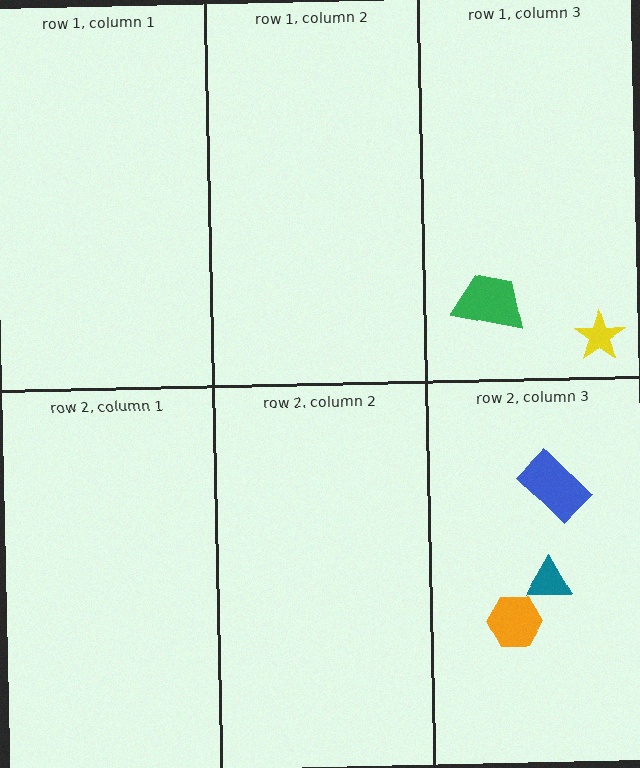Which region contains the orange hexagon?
The row 2, column 3 region.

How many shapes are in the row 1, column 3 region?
2.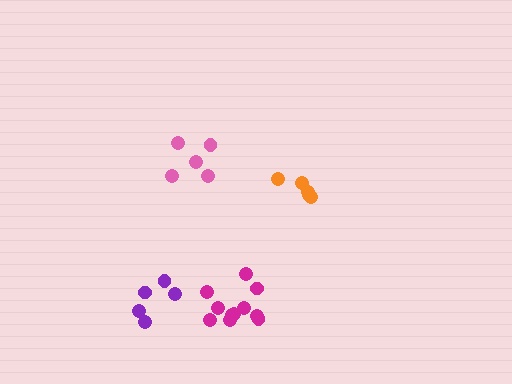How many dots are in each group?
Group 1: 5 dots, Group 2: 11 dots, Group 3: 5 dots, Group 4: 5 dots (26 total).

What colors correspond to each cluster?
The clusters are colored: pink, magenta, orange, purple.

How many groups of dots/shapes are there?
There are 4 groups.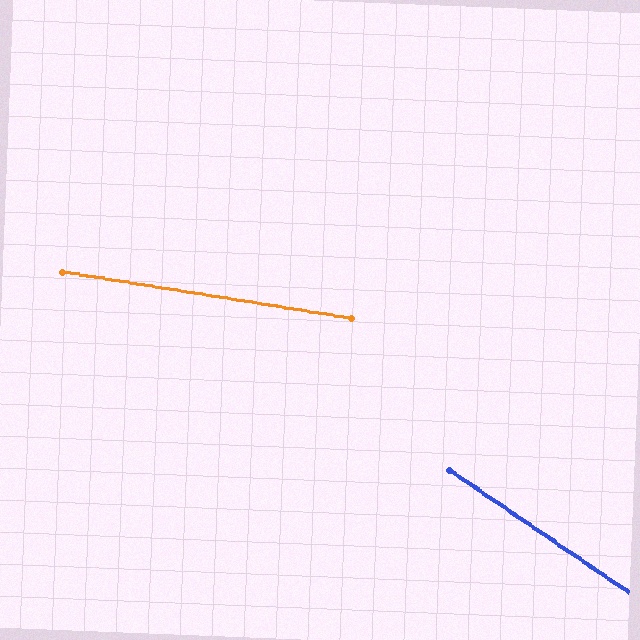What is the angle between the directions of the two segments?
Approximately 25 degrees.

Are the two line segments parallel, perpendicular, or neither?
Neither parallel nor perpendicular — they differ by about 25°.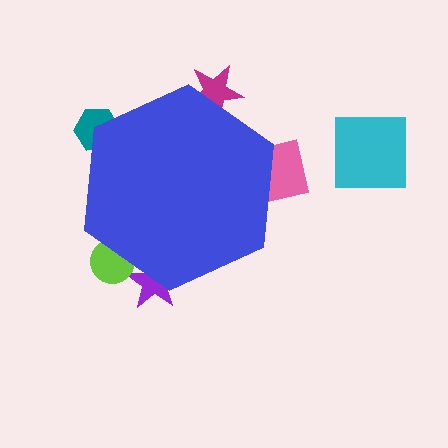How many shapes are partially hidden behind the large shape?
5 shapes are partially hidden.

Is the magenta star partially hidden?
Yes, the magenta star is partially hidden behind the blue hexagon.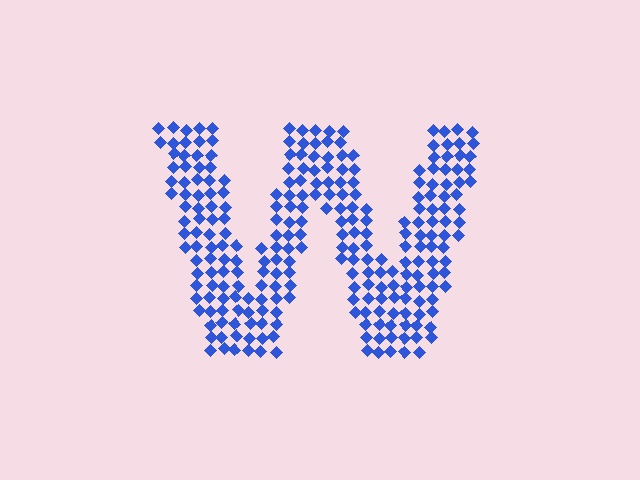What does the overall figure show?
The overall figure shows the letter W.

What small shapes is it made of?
It is made of small diamonds.